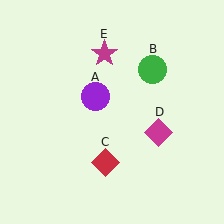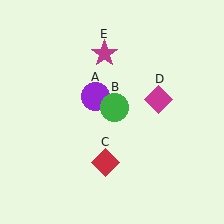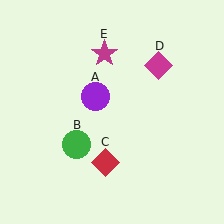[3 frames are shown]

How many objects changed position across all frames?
2 objects changed position: green circle (object B), magenta diamond (object D).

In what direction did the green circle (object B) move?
The green circle (object B) moved down and to the left.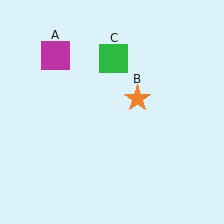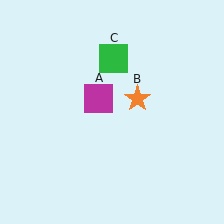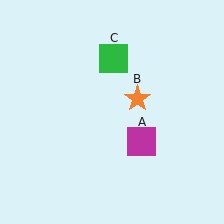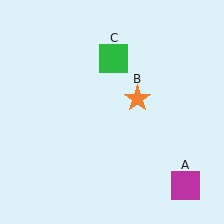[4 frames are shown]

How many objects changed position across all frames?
1 object changed position: magenta square (object A).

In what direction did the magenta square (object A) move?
The magenta square (object A) moved down and to the right.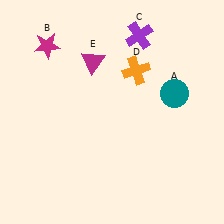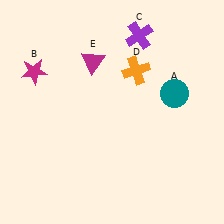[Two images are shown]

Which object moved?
The magenta star (B) moved down.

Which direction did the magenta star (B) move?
The magenta star (B) moved down.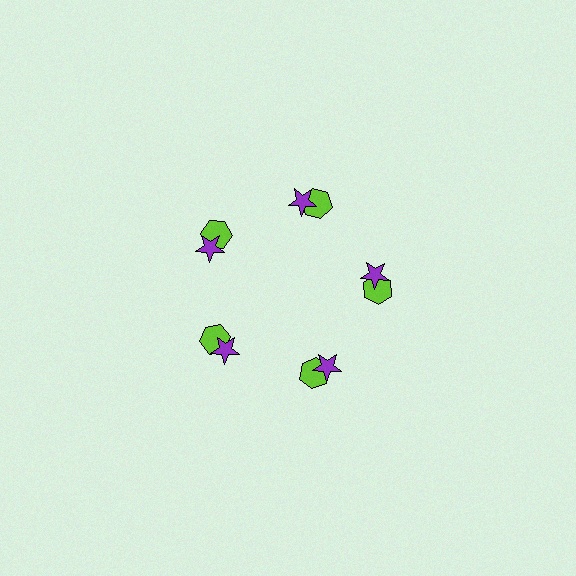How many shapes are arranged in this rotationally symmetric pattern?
There are 10 shapes, arranged in 5 groups of 2.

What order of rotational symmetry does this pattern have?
This pattern has 5-fold rotational symmetry.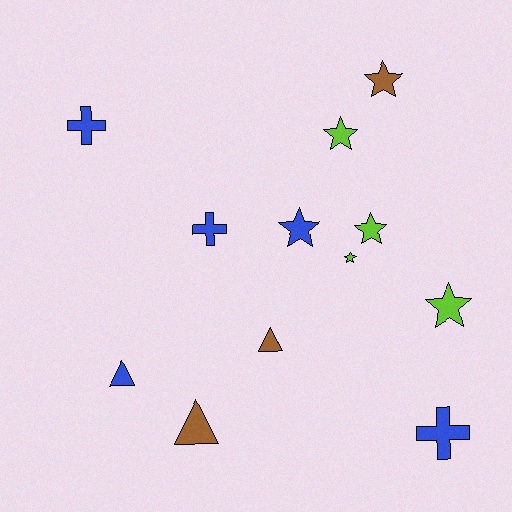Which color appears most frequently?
Blue, with 5 objects.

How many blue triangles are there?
There is 1 blue triangle.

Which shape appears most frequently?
Star, with 6 objects.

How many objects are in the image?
There are 12 objects.